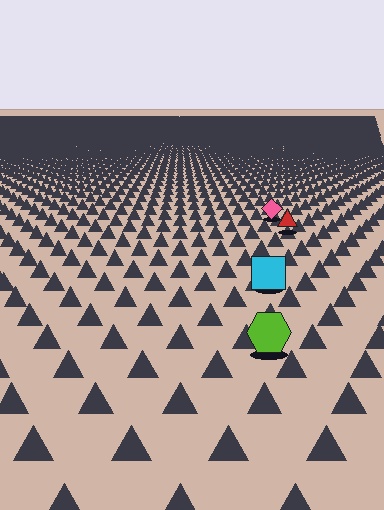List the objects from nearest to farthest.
From nearest to farthest: the lime hexagon, the cyan square, the red triangle, the pink diamond.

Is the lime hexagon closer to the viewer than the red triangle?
Yes. The lime hexagon is closer — you can tell from the texture gradient: the ground texture is coarser near it.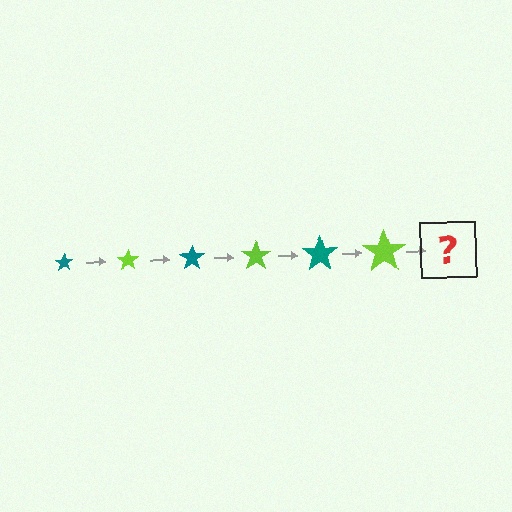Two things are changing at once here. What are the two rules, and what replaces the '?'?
The two rules are that the star grows larger each step and the color cycles through teal and lime. The '?' should be a teal star, larger than the previous one.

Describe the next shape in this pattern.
It should be a teal star, larger than the previous one.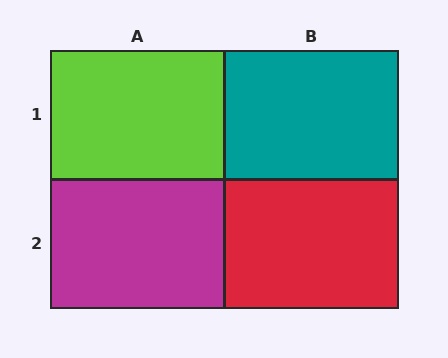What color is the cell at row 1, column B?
Teal.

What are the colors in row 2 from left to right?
Magenta, red.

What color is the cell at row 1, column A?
Lime.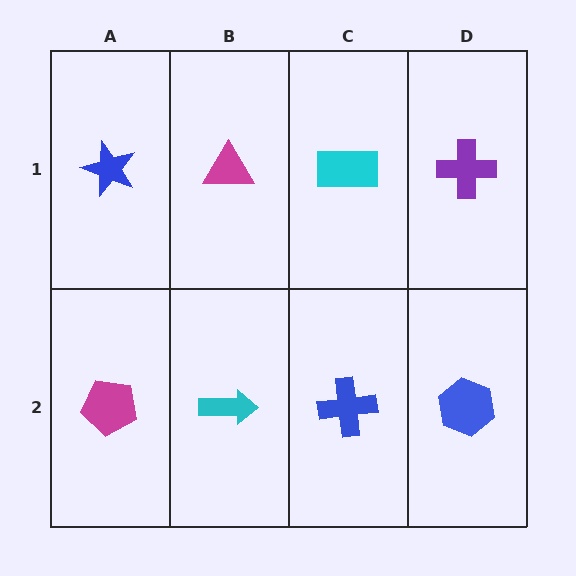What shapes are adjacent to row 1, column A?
A magenta pentagon (row 2, column A), a magenta triangle (row 1, column B).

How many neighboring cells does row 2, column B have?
3.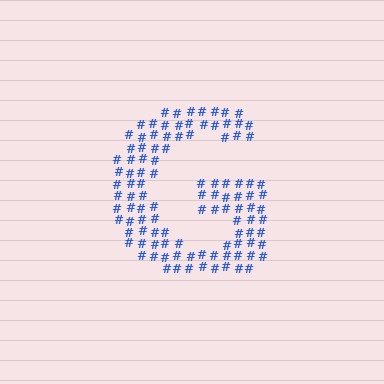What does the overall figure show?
The overall figure shows the letter G.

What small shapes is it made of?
It is made of small hash symbols.